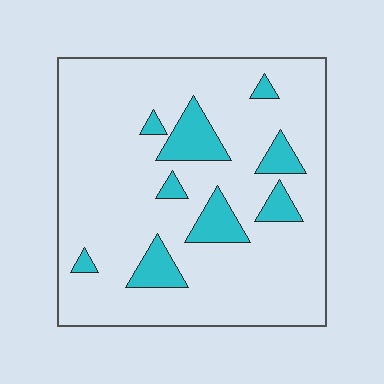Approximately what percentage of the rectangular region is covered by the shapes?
Approximately 15%.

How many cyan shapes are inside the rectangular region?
9.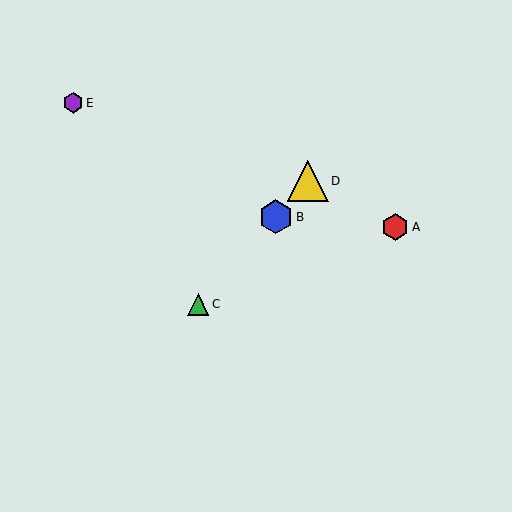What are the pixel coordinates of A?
Object A is at (395, 227).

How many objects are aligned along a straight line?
3 objects (B, C, D) are aligned along a straight line.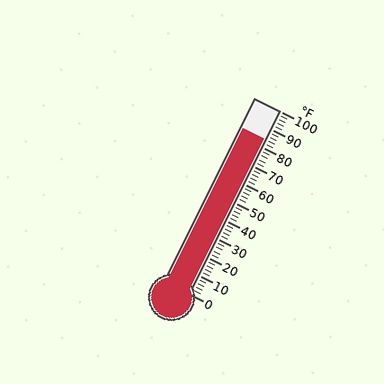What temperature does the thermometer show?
The thermometer shows approximately 84°F.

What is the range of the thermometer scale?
The thermometer scale ranges from 0°F to 100°F.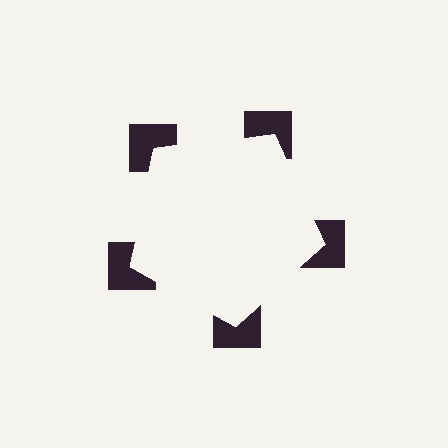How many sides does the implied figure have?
5 sides.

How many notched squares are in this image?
There are 5 — one at each vertex of the illusory pentagon.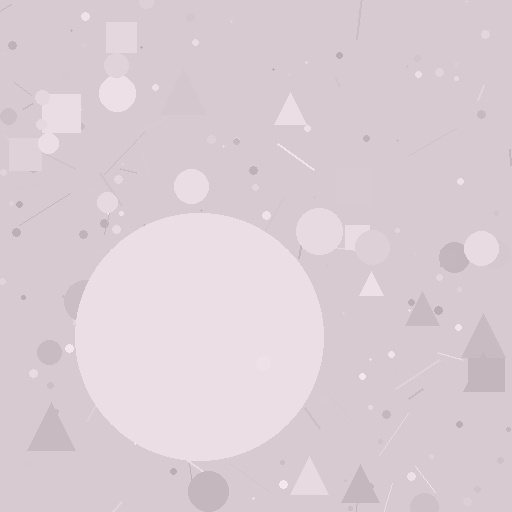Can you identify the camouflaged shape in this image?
The camouflaged shape is a circle.